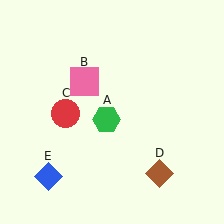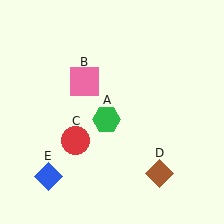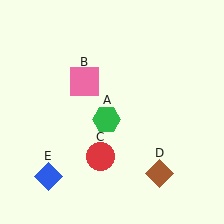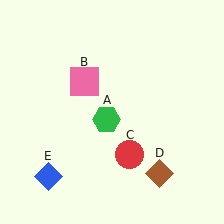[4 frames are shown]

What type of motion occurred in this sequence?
The red circle (object C) rotated counterclockwise around the center of the scene.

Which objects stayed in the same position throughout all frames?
Green hexagon (object A) and pink square (object B) and brown diamond (object D) and blue diamond (object E) remained stationary.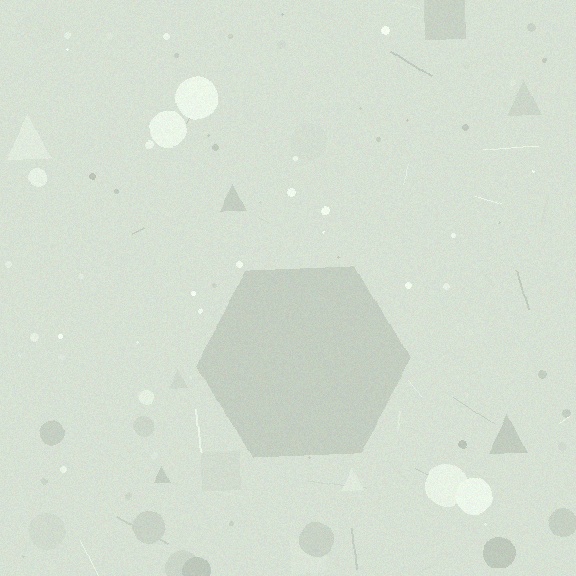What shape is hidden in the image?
A hexagon is hidden in the image.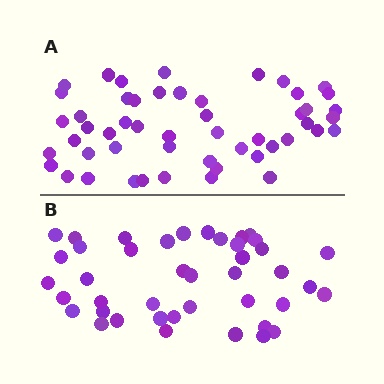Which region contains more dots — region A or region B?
Region A (the top region) has more dots.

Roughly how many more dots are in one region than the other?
Region A has roughly 8 or so more dots than region B.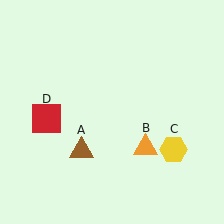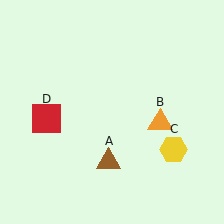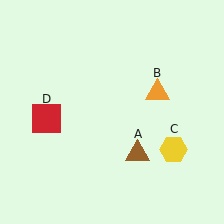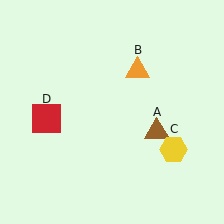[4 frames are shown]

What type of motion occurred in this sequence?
The brown triangle (object A), orange triangle (object B) rotated counterclockwise around the center of the scene.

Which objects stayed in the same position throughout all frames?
Yellow hexagon (object C) and red square (object D) remained stationary.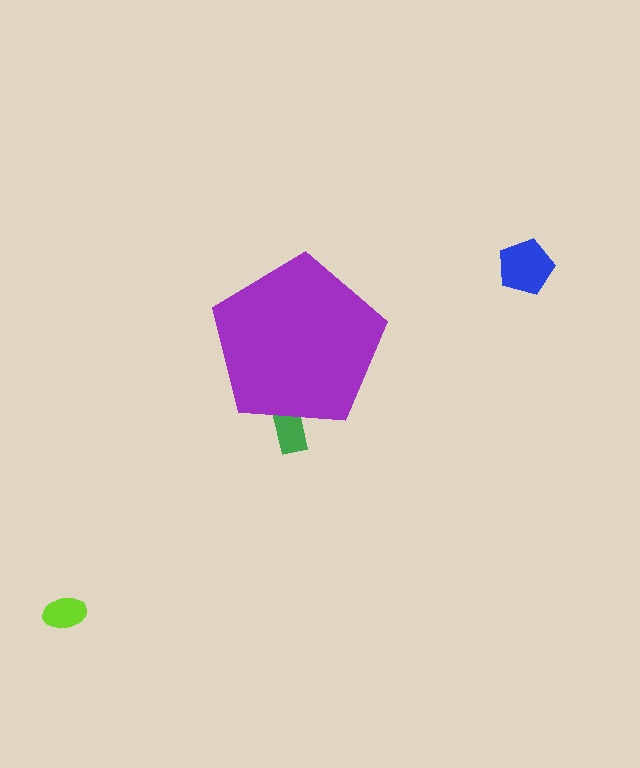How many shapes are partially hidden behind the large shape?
1 shape is partially hidden.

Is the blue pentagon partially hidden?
No, the blue pentagon is fully visible.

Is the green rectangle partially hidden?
Yes, the green rectangle is partially hidden behind the purple pentagon.